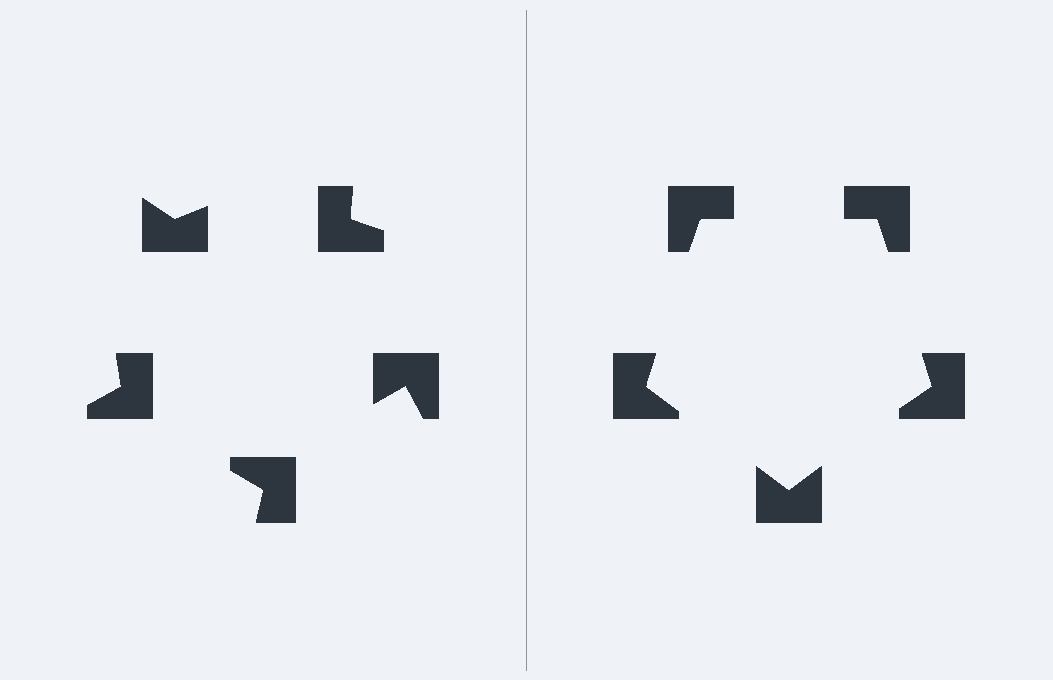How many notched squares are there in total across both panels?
10 — 5 on each side.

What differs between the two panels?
The notched squares are positioned identically on both sides; only the wedge orientations differ. On the right they align to a pentagon; on the left they are misaligned.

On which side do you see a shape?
An illusory pentagon appears on the right side. On the left side the wedge cuts are rotated, so no coherent shape forms.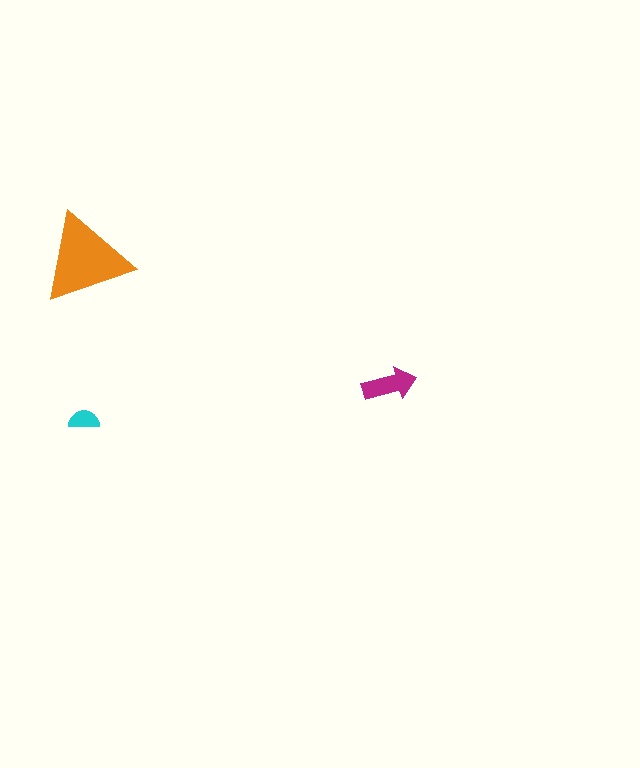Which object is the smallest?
The cyan semicircle.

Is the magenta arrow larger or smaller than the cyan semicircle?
Larger.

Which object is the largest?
The orange triangle.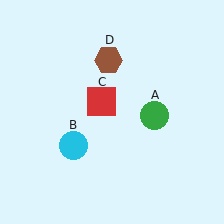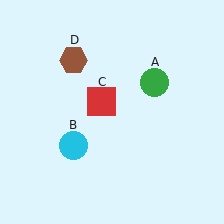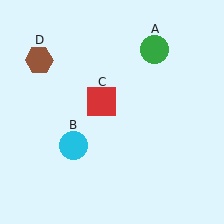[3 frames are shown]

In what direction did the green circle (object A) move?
The green circle (object A) moved up.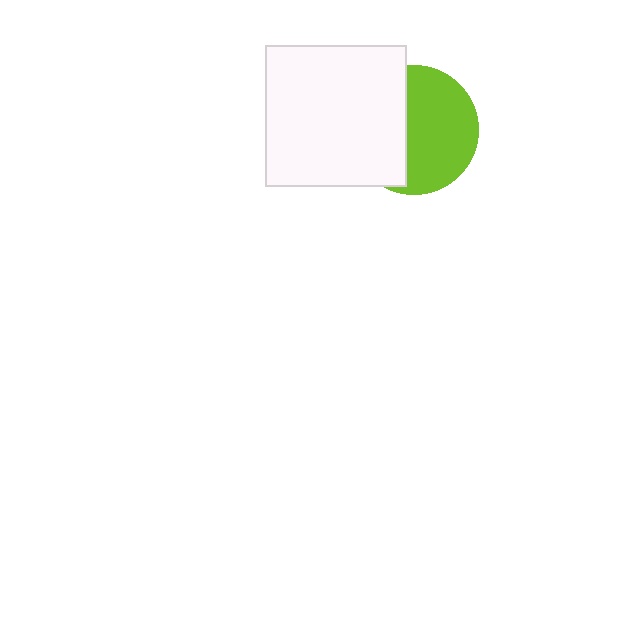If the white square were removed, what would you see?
You would see the complete lime circle.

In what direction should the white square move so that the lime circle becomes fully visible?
The white square should move left. That is the shortest direction to clear the overlap and leave the lime circle fully visible.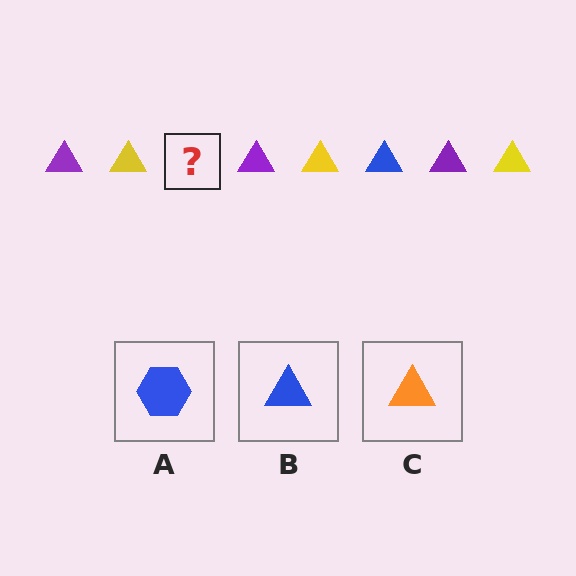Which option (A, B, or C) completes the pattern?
B.